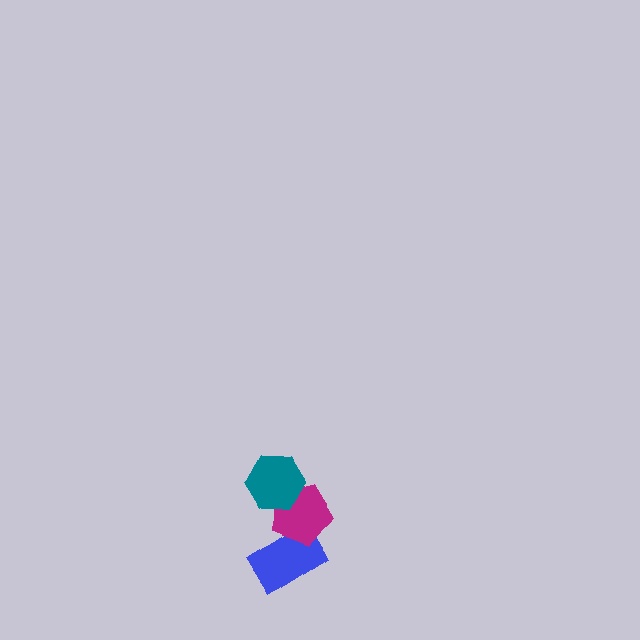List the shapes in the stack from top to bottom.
From top to bottom: the teal hexagon, the magenta pentagon, the blue rectangle.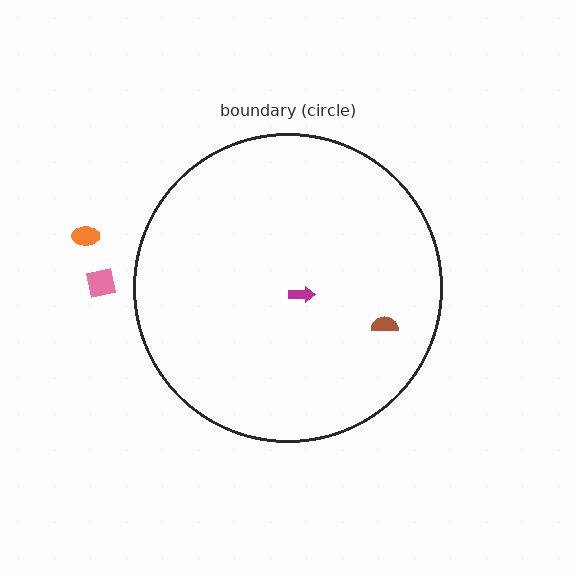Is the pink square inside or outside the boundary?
Outside.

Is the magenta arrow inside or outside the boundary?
Inside.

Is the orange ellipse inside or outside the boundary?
Outside.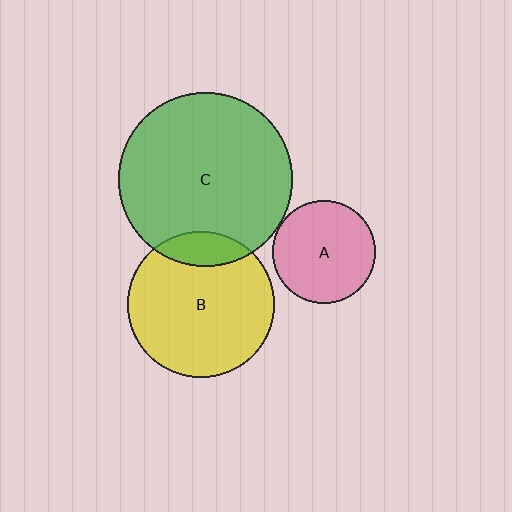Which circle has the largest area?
Circle C (green).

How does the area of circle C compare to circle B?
Approximately 1.4 times.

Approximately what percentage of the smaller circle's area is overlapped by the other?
Approximately 15%.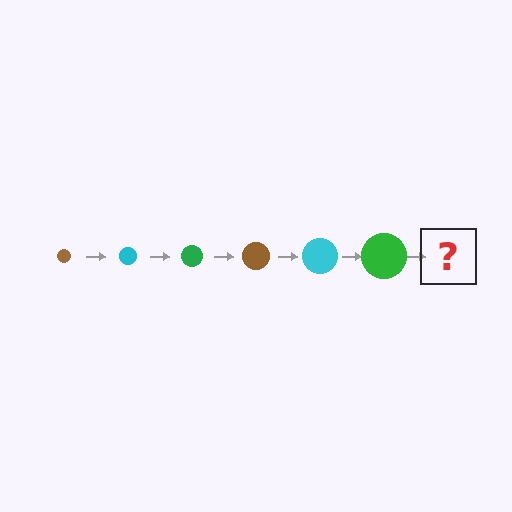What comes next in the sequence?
The next element should be a brown circle, larger than the previous one.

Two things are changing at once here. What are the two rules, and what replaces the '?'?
The two rules are that the circle grows larger each step and the color cycles through brown, cyan, and green. The '?' should be a brown circle, larger than the previous one.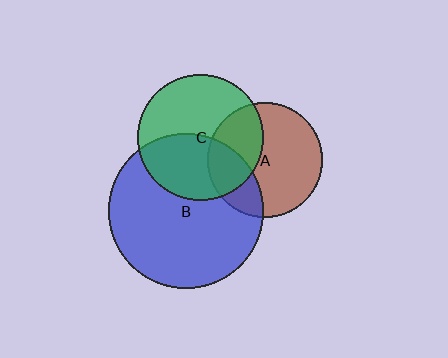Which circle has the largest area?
Circle B (blue).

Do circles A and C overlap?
Yes.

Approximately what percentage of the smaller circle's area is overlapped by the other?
Approximately 35%.